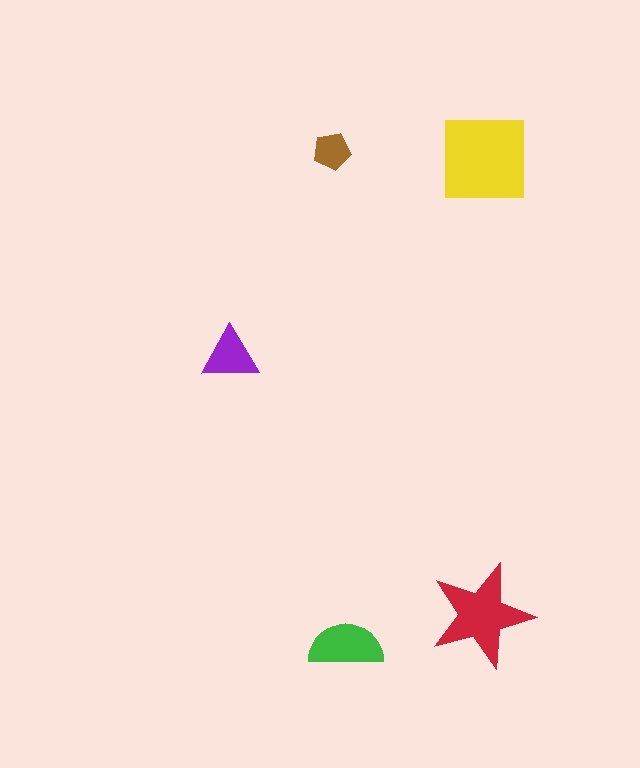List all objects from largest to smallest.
The yellow square, the red star, the green semicircle, the purple triangle, the brown pentagon.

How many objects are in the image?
There are 5 objects in the image.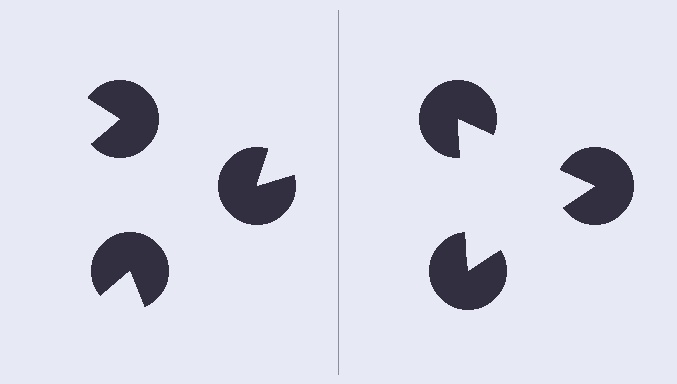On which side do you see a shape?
An illusory triangle appears on the right side. On the left side the wedge cuts are rotated, so no coherent shape forms.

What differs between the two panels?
The pac-man discs are positioned identically on both sides; only the wedge orientations differ. On the right they align to a triangle; on the left they are misaligned.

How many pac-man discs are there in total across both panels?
6 — 3 on each side.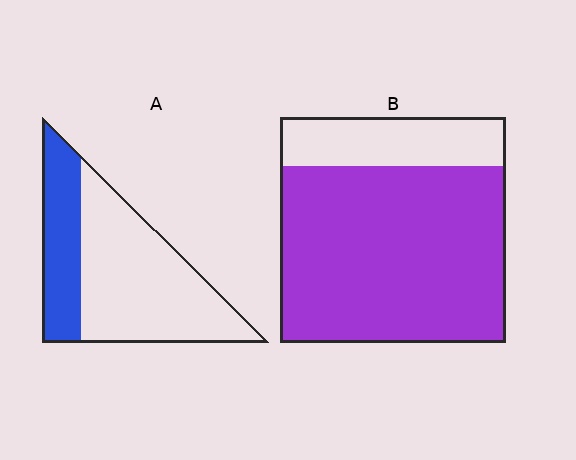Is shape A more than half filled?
No.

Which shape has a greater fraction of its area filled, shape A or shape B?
Shape B.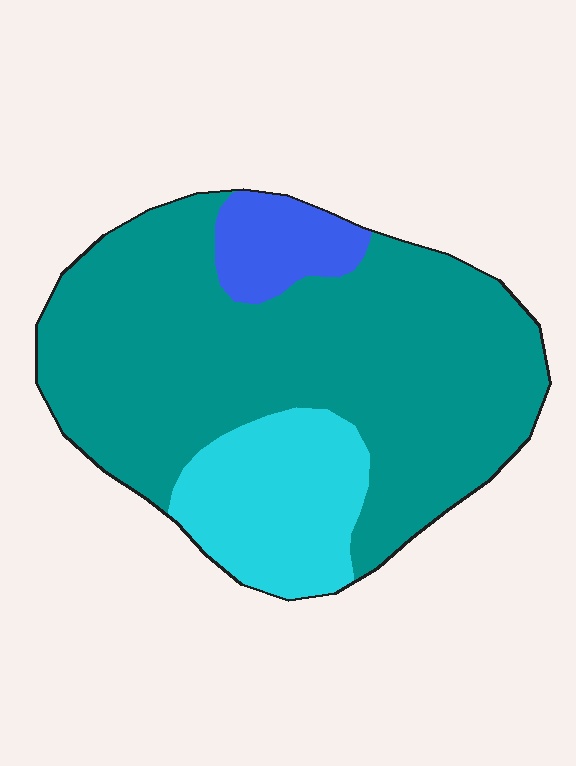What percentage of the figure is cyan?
Cyan takes up less than a quarter of the figure.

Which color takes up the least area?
Blue, at roughly 10%.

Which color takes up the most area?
Teal, at roughly 70%.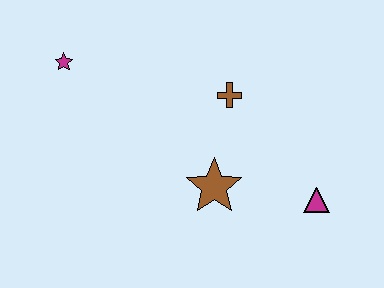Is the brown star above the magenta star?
No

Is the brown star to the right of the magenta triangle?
No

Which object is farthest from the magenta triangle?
The magenta star is farthest from the magenta triangle.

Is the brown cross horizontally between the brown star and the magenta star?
No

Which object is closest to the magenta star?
The brown cross is closest to the magenta star.